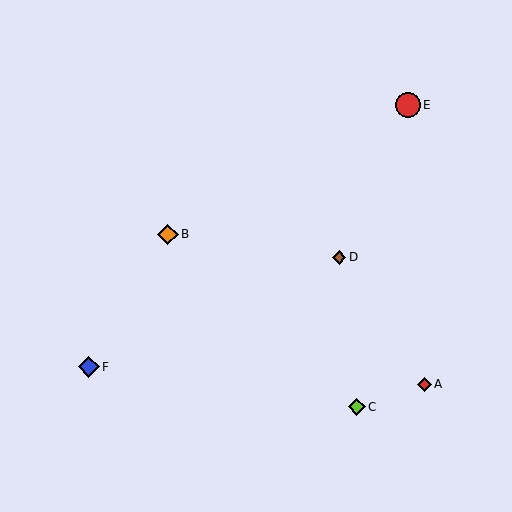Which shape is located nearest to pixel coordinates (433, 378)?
The red diamond (labeled A) at (424, 384) is nearest to that location.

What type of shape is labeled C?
Shape C is a lime diamond.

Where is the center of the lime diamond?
The center of the lime diamond is at (357, 407).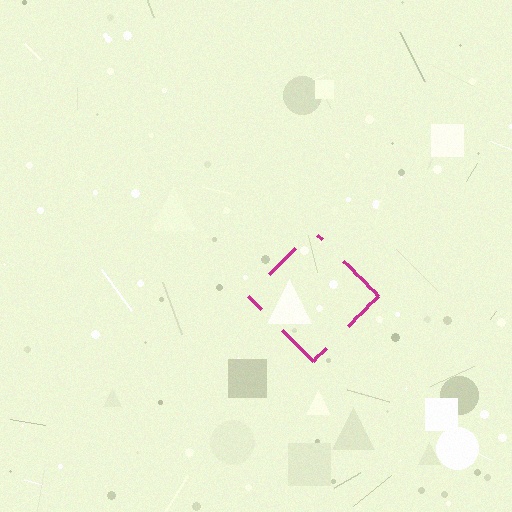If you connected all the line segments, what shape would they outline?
They would outline a diamond.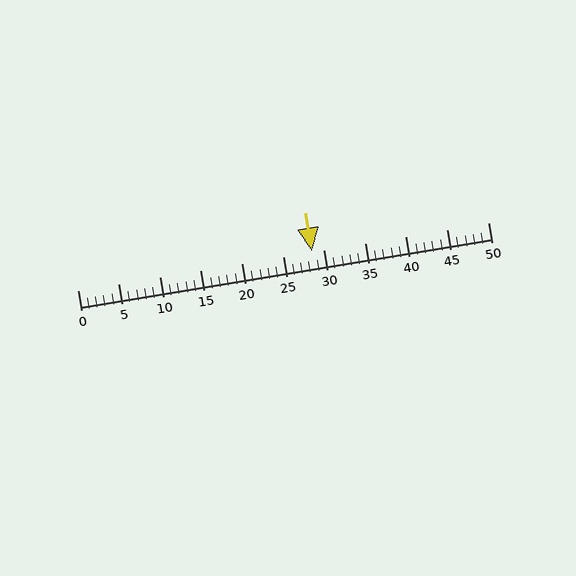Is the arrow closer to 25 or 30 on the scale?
The arrow is closer to 30.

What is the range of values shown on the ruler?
The ruler shows values from 0 to 50.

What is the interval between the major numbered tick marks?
The major tick marks are spaced 5 units apart.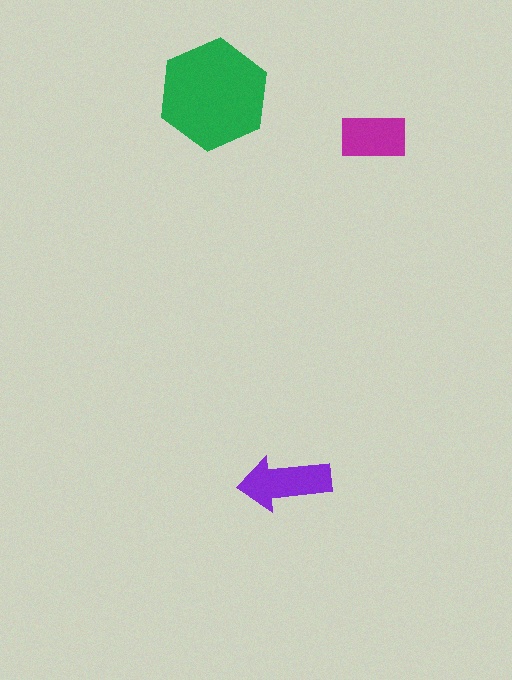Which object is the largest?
The green hexagon.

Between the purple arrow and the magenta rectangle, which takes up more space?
The purple arrow.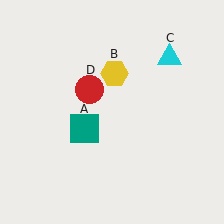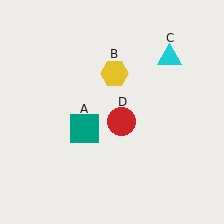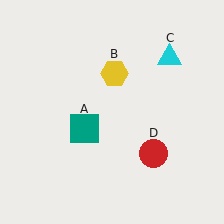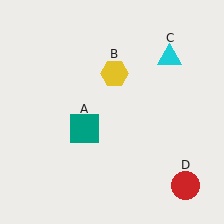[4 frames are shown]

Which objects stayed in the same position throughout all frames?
Teal square (object A) and yellow hexagon (object B) and cyan triangle (object C) remained stationary.